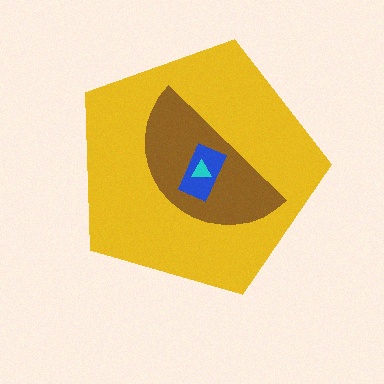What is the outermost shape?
The yellow pentagon.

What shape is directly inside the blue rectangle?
The cyan triangle.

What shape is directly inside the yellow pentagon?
The brown semicircle.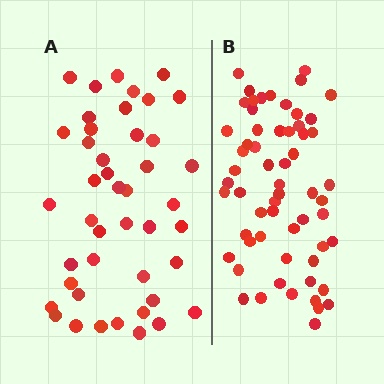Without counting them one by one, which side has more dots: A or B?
Region B (the right region) has more dots.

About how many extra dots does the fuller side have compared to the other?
Region B has approximately 15 more dots than region A.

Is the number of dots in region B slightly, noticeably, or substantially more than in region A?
Region B has noticeably more, but not dramatically so. The ratio is roughly 1.4 to 1.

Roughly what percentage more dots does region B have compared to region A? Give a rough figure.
About 35% more.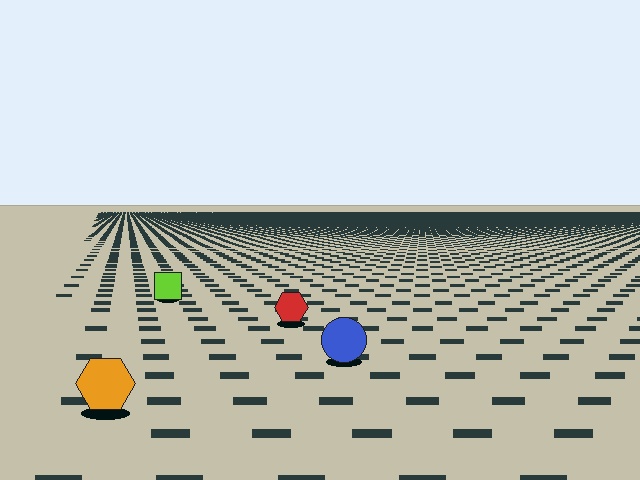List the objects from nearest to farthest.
From nearest to farthest: the orange hexagon, the blue circle, the red hexagon, the lime square.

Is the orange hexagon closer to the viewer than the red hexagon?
Yes. The orange hexagon is closer — you can tell from the texture gradient: the ground texture is coarser near it.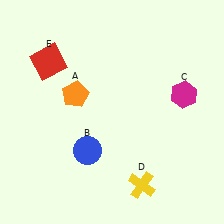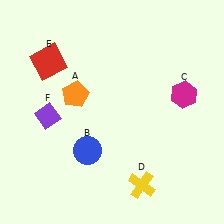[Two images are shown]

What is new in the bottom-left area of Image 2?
A purple diamond (F) was added in the bottom-left area of Image 2.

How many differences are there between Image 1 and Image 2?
There is 1 difference between the two images.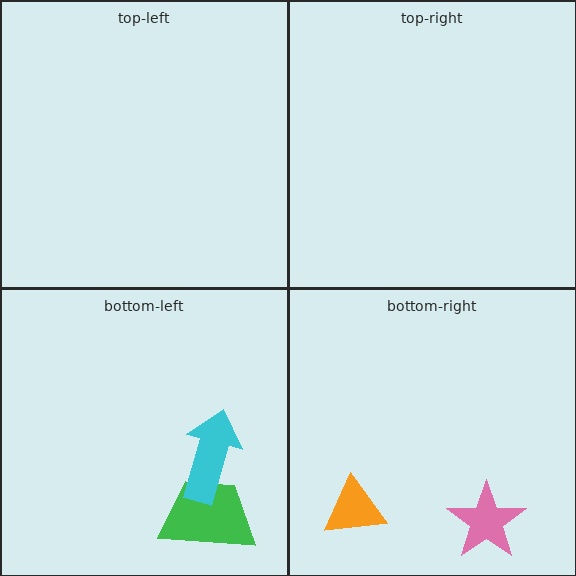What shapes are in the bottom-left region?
The green trapezoid, the cyan arrow.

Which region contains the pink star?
The bottom-right region.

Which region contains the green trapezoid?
The bottom-left region.